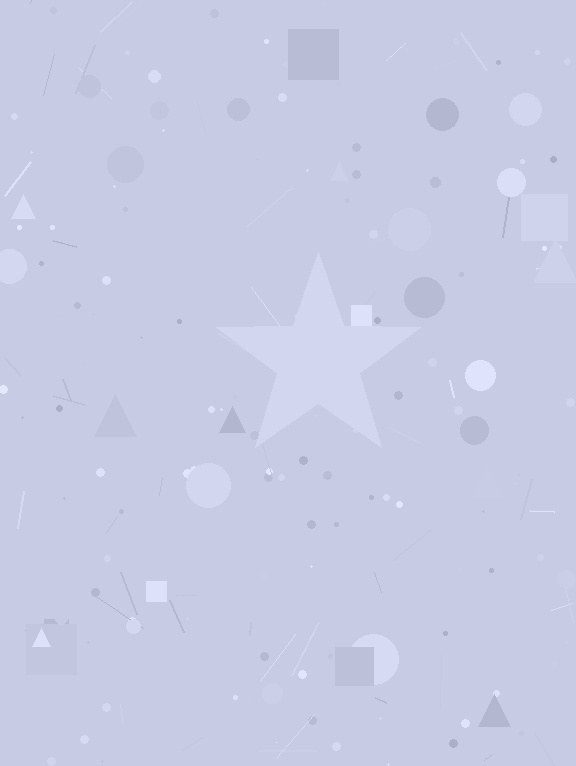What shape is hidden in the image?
A star is hidden in the image.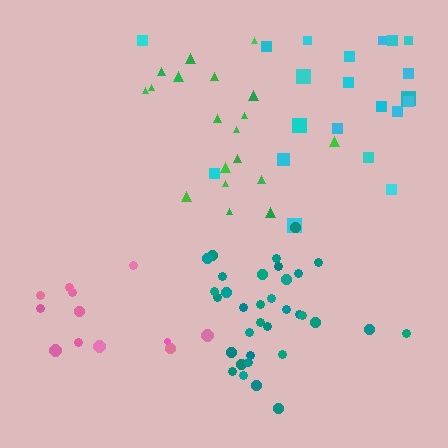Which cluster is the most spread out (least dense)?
Pink.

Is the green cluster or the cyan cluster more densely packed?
Green.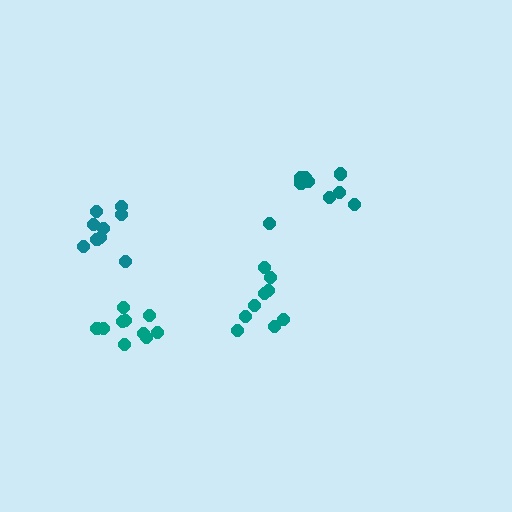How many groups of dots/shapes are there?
There are 4 groups.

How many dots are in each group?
Group 1: 10 dots, Group 2: 9 dots, Group 3: 9 dots, Group 4: 10 dots (38 total).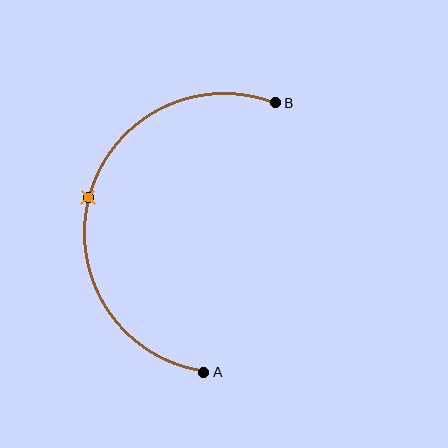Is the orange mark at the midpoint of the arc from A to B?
Yes. The orange mark lies on the arc at equal arc-length from both A and B — it is the arc midpoint.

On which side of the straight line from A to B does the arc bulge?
The arc bulges to the left of the straight line connecting A and B.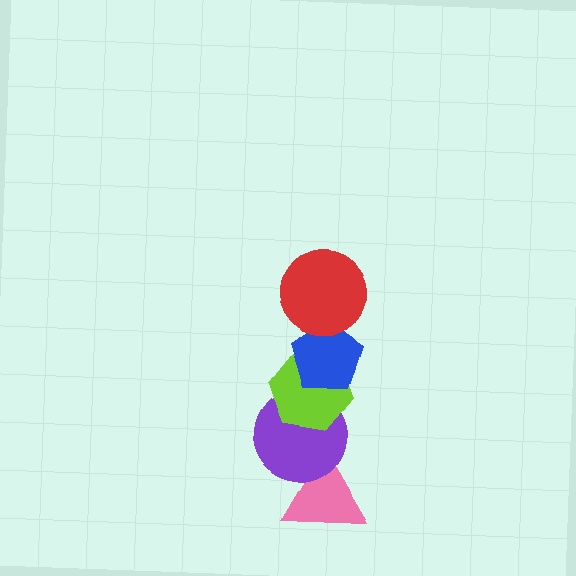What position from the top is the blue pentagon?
The blue pentagon is 2nd from the top.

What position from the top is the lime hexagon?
The lime hexagon is 3rd from the top.